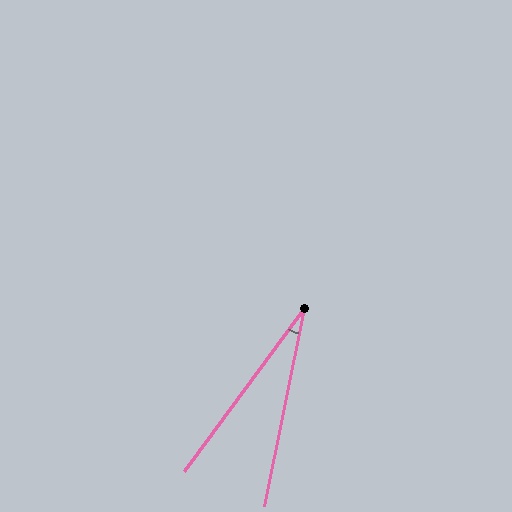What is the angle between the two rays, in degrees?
Approximately 25 degrees.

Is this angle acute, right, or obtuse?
It is acute.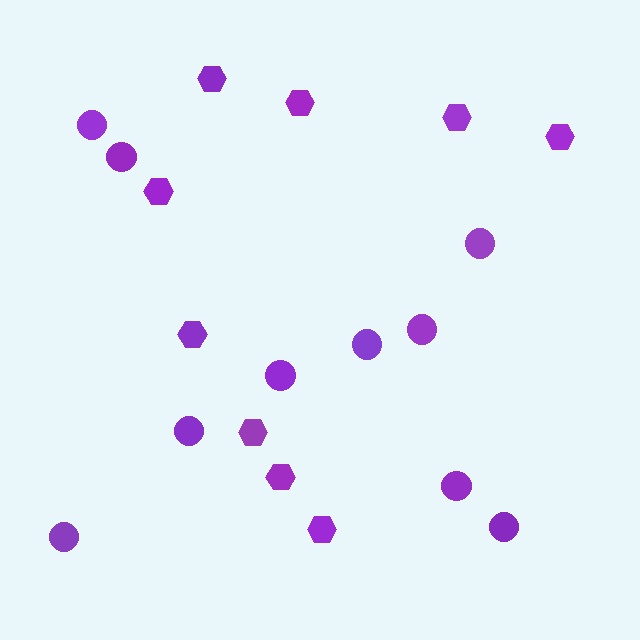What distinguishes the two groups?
There are 2 groups: one group of circles (10) and one group of hexagons (9).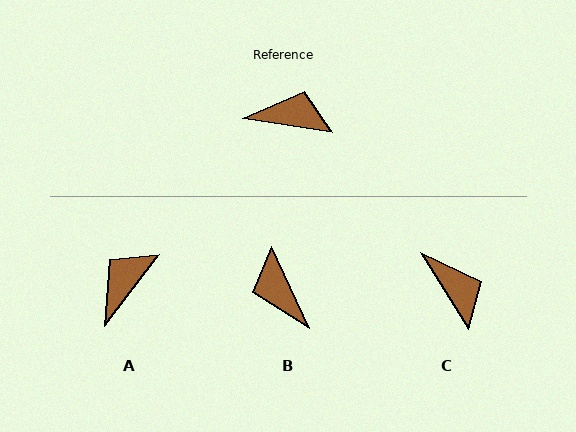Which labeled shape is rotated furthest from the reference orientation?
B, about 123 degrees away.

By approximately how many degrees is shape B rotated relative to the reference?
Approximately 123 degrees counter-clockwise.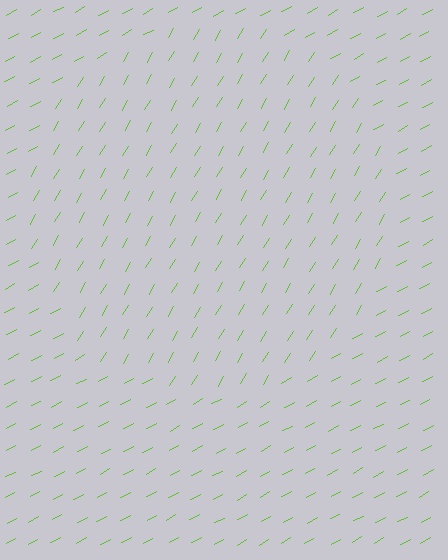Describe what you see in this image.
The image is filled with small lime line segments. A circle region in the image has lines oriented differently from the surrounding lines, creating a visible texture boundary.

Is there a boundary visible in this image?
Yes, there is a texture boundary formed by a change in line orientation.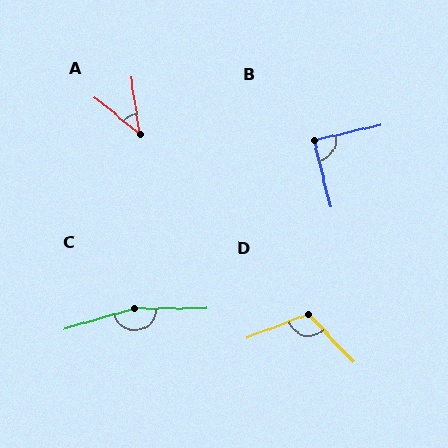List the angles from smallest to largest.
A (43°), B (89°), D (112°), C (164°).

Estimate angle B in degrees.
Approximately 89 degrees.